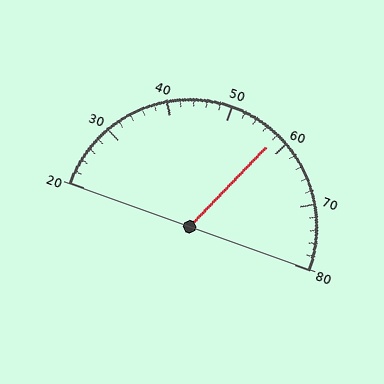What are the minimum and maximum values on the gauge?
The gauge ranges from 20 to 80.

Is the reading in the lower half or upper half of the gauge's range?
The reading is in the upper half of the range (20 to 80).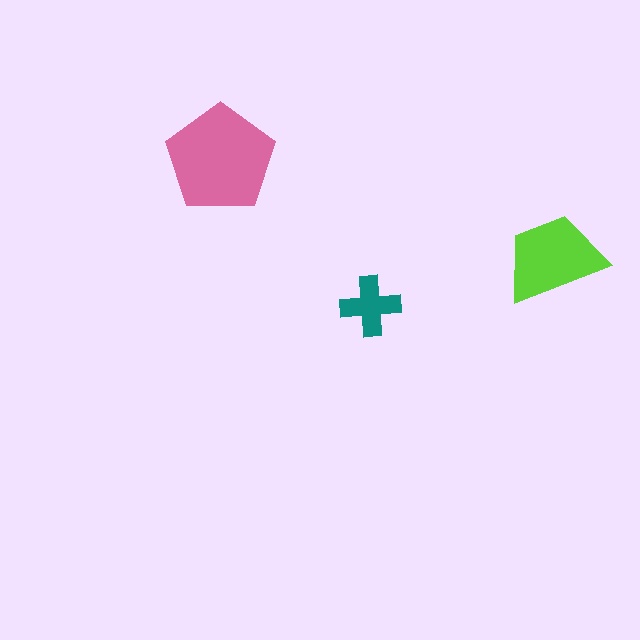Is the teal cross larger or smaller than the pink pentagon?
Smaller.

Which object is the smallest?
The teal cross.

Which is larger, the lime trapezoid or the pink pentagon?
The pink pentagon.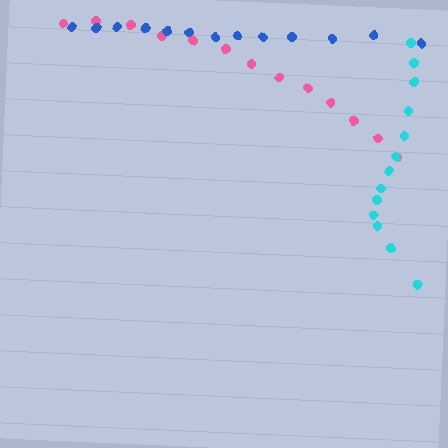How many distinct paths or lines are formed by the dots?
There are 3 distinct paths.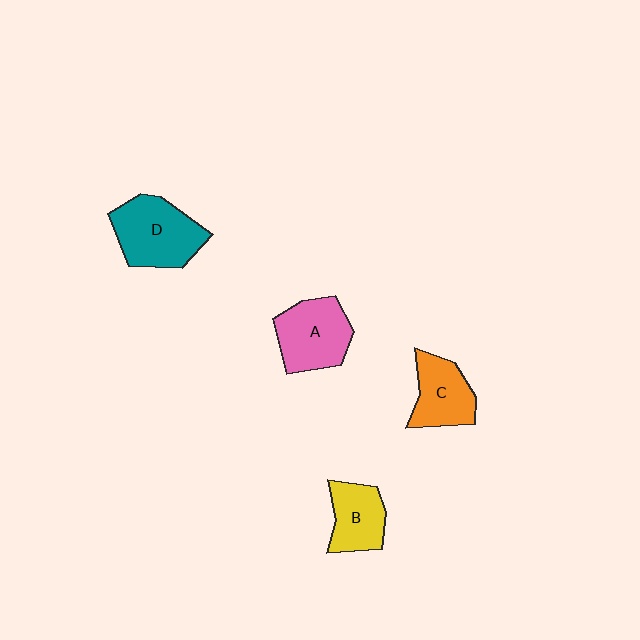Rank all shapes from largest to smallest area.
From largest to smallest: D (teal), A (pink), C (orange), B (yellow).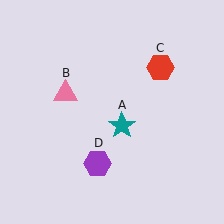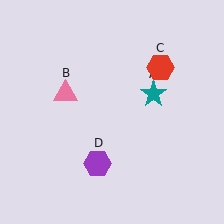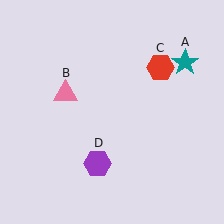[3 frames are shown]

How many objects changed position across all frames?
1 object changed position: teal star (object A).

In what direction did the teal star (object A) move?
The teal star (object A) moved up and to the right.